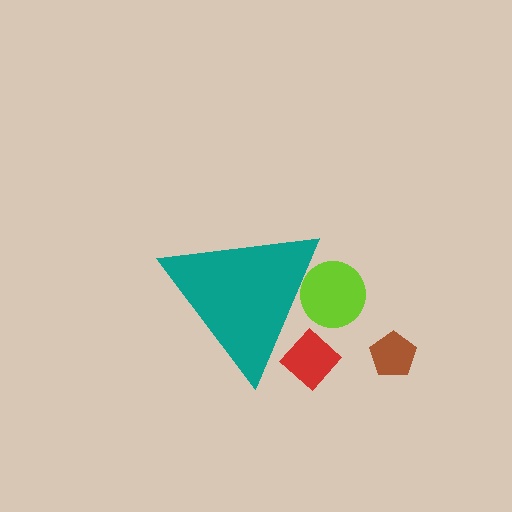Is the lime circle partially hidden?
Yes, the lime circle is partially hidden behind the teal triangle.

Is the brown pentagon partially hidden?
No, the brown pentagon is fully visible.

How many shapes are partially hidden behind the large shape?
2 shapes are partially hidden.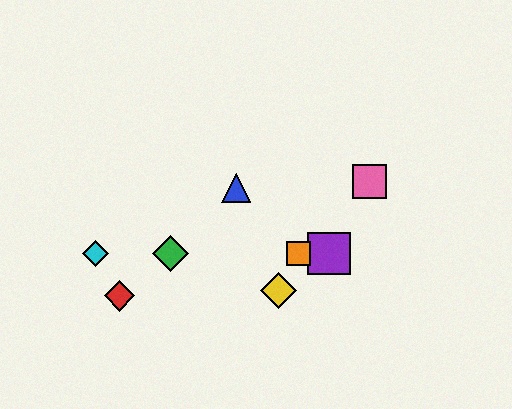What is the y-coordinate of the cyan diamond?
The cyan diamond is at y≈254.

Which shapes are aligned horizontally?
The green diamond, the purple square, the orange square, the cyan diamond are aligned horizontally.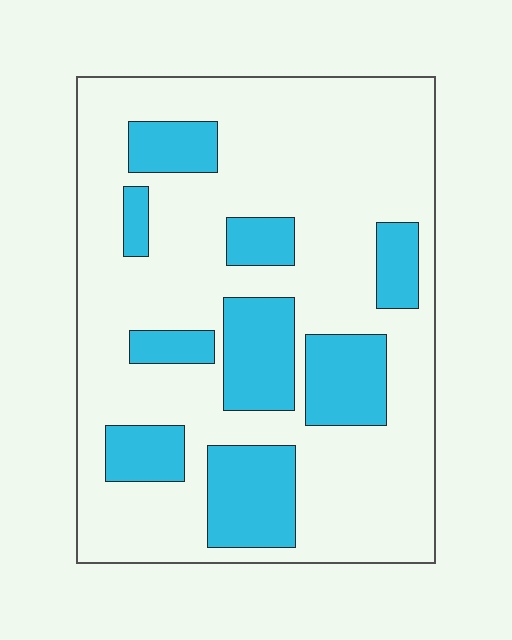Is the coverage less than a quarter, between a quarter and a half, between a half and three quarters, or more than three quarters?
Between a quarter and a half.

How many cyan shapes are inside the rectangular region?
9.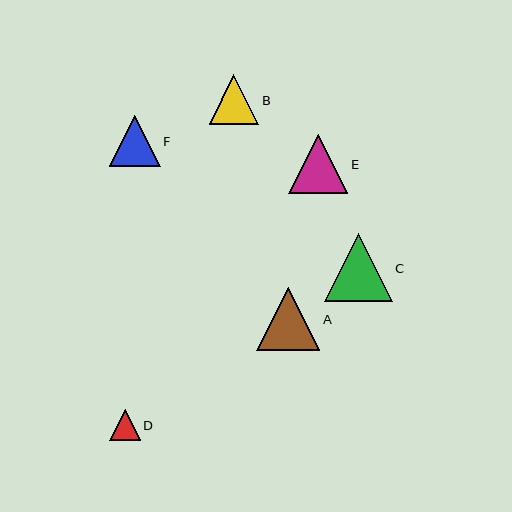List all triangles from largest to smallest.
From largest to smallest: C, A, E, F, B, D.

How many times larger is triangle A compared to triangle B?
Triangle A is approximately 1.3 times the size of triangle B.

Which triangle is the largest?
Triangle C is the largest with a size of approximately 68 pixels.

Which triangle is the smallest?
Triangle D is the smallest with a size of approximately 30 pixels.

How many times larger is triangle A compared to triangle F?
Triangle A is approximately 1.2 times the size of triangle F.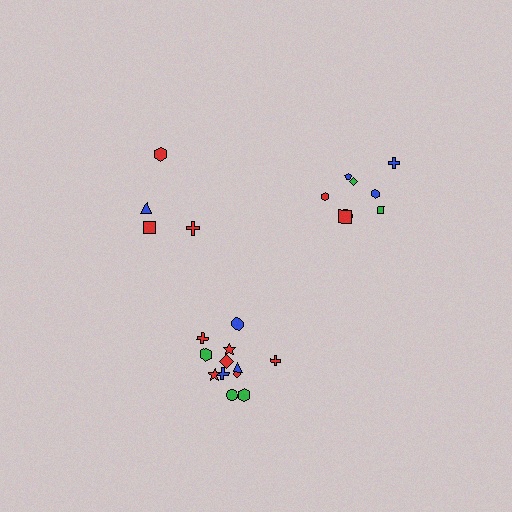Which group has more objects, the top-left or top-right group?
The top-right group.